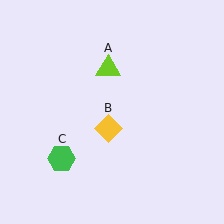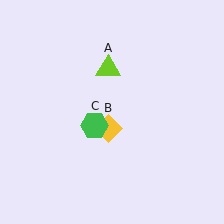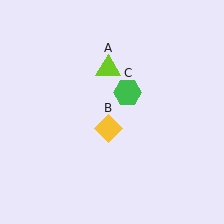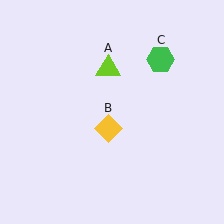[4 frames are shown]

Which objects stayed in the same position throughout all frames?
Lime triangle (object A) and yellow diamond (object B) remained stationary.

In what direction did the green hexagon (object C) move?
The green hexagon (object C) moved up and to the right.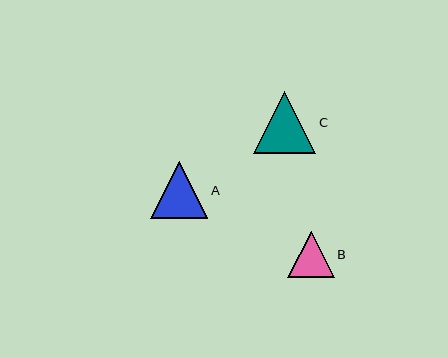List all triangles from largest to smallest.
From largest to smallest: C, A, B.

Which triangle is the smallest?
Triangle B is the smallest with a size of approximately 46 pixels.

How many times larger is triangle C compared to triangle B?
Triangle C is approximately 1.3 times the size of triangle B.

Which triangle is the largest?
Triangle C is the largest with a size of approximately 63 pixels.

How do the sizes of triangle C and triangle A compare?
Triangle C and triangle A are approximately the same size.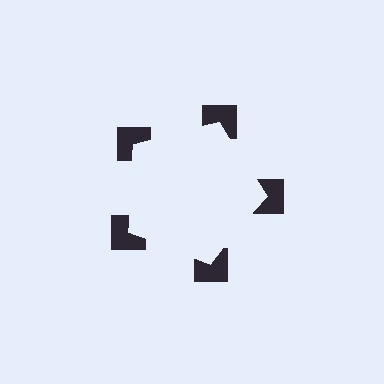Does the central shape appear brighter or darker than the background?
It typically appears slightly brighter than the background, even though no actual brightness change is drawn.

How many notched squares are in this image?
There are 5 — one at each vertex of the illusory pentagon.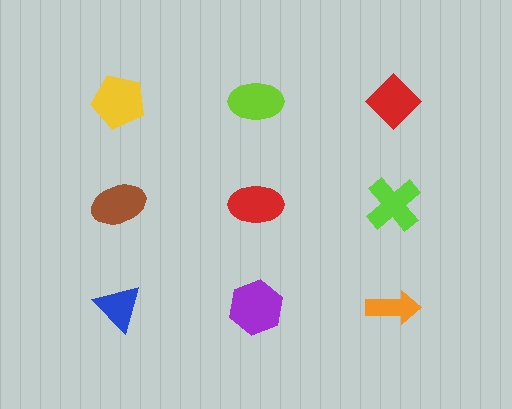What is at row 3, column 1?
A blue triangle.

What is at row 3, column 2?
A purple hexagon.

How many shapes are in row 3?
3 shapes.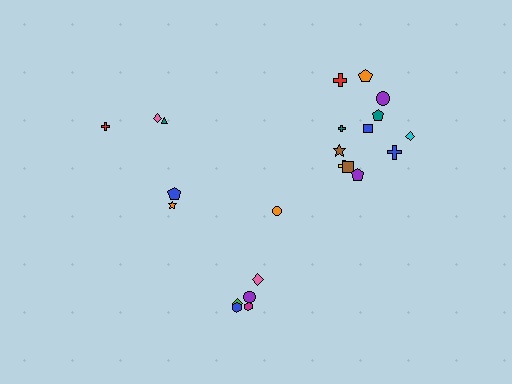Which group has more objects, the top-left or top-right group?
The top-right group.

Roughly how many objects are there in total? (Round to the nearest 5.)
Roughly 25 objects in total.